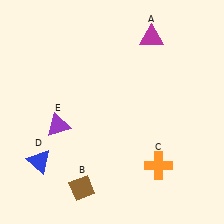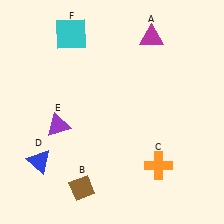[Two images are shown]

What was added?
A cyan square (F) was added in Image 2.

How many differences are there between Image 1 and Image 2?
There is 1 difference between the two images.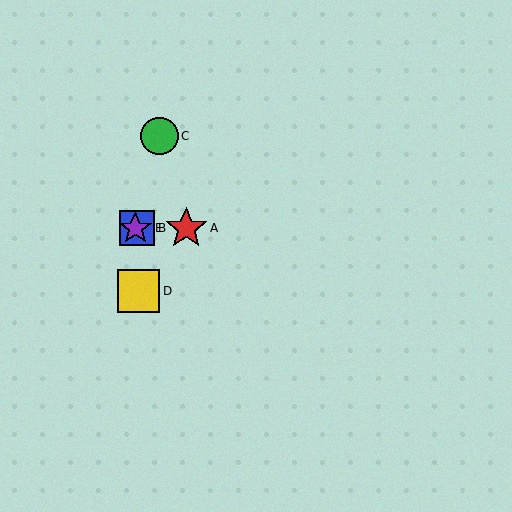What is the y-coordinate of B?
Object B is at y≈228.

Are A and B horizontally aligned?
Yes, both are at y≈228.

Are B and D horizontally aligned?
No, B is at y≈228 and D is at y≈291.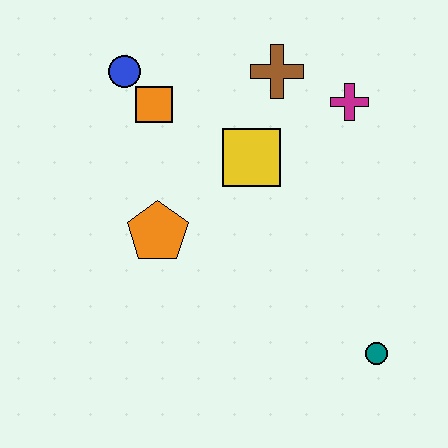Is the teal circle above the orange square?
No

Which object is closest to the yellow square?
The brown cross is closest to the yellow square.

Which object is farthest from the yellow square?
The teal circle is farthest from the yellow square.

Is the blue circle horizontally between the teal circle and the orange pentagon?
No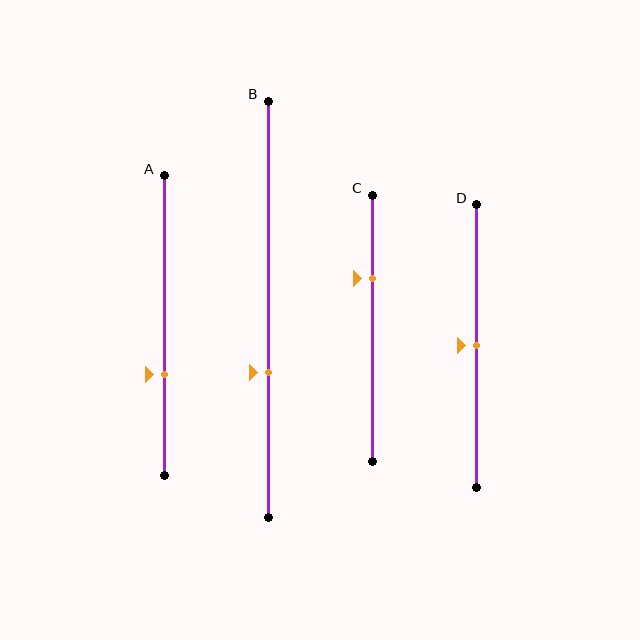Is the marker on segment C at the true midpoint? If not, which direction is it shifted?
No, the marker on segment C is shifted upward by about 19% of the segment length.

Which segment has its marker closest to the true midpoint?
Segment D has its marker closest to the true midpoint.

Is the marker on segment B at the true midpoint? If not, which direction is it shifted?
No, the marker on segment B is shifted downward by about 15% of the segment length.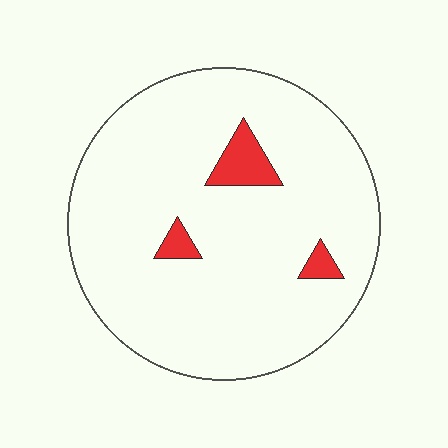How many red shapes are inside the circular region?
3.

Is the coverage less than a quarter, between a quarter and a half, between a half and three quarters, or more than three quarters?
Less than a quarter.